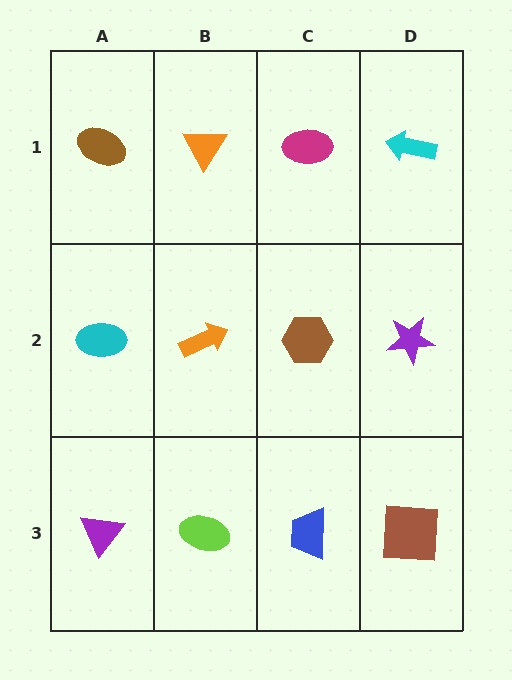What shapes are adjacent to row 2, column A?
A brown ellipse (row 1, column A), a purple triangle (row 3, column A), an orange arrow (row 2, column B).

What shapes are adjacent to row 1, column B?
An orange arrow (row 2, column B), a brown ellipse (row 1, column A), a magenta ellipse (row 1, column C).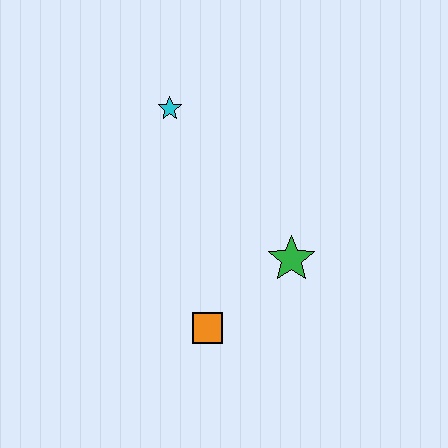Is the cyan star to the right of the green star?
No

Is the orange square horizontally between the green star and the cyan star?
Yes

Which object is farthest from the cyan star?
The orange square is farthest from the cyan star.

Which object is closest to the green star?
The orange square is closest to the green star.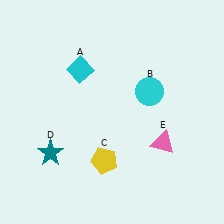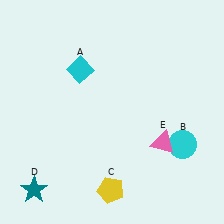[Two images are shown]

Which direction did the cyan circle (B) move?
The cyan circle (B) moved down.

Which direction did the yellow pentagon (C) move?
The yellow pentagon (C) moved down.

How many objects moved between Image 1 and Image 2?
3 objects moved between the two images.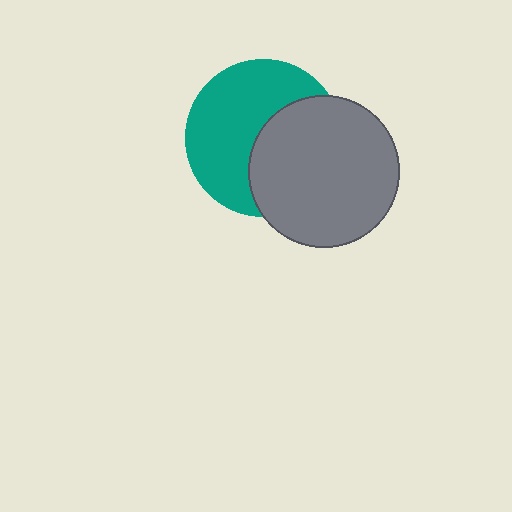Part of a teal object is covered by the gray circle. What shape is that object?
It is a circle.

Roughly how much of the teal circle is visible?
About half of it is visible (roughly 56%).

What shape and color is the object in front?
The object in front is a gray circle.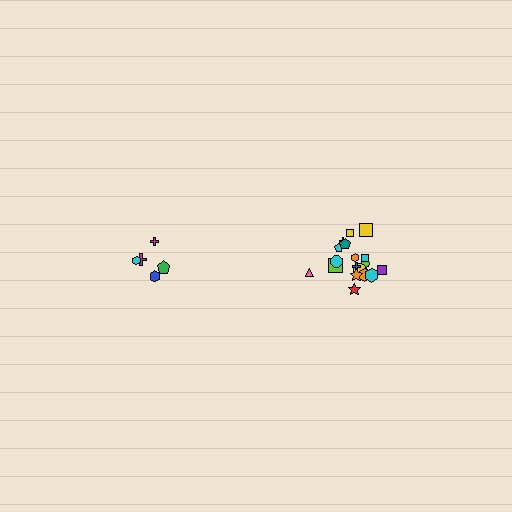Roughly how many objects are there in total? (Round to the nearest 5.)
Roughly 25 objects in total.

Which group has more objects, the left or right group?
The right group.